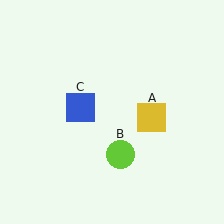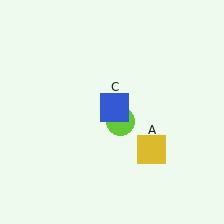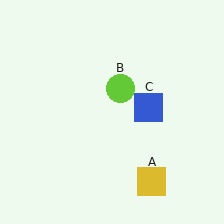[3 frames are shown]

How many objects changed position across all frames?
3 objects changed position: yellow square (object A), lime circle (object B), blue square (object C).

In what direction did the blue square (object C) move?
The blue square (object C) moved right.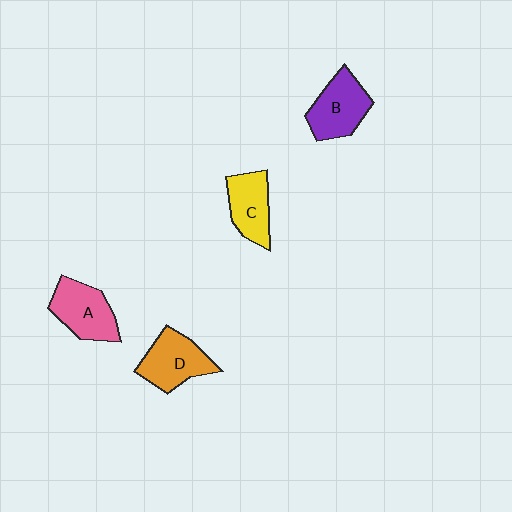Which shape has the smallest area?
Shape C (yellow).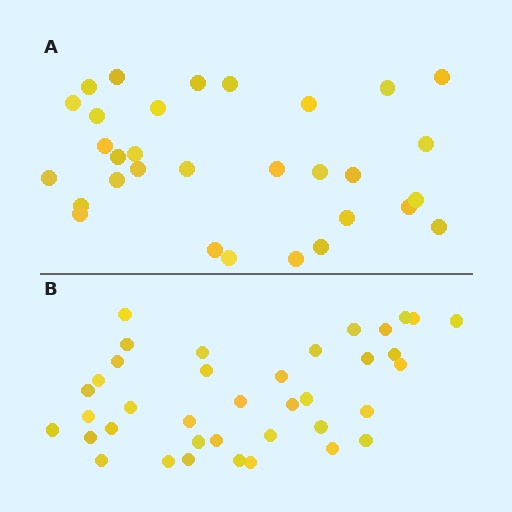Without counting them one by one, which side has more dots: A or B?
Region B (the bottom region) has more dots.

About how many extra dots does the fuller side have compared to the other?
Region B has roughly 8 or so more dots than region A.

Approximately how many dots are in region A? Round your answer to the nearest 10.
About 30 dots. (The exact count is 31, which rounds to 30.)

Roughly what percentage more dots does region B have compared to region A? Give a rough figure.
About 25% more.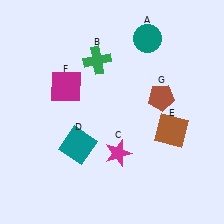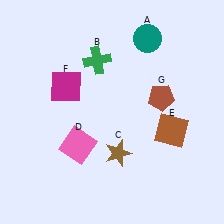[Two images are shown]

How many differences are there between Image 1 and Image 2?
There are 2 differences between the two images.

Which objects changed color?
C changed from magenta to brown. D changed from teal to pink.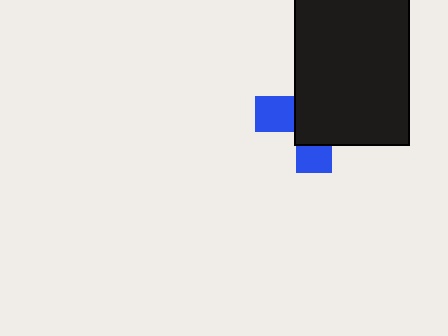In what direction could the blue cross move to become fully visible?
The blue cross could move toward the lower-left. That would shift it out from behind the black rectangle entirely.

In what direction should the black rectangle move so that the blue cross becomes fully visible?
The black rectangle should move toward the upper-right. That is the shortest direction to clear the overlap and leave the blue cross fully visible.